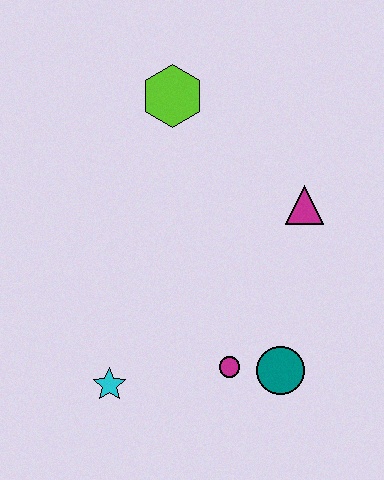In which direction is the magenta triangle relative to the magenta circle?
The magenta triangle is above the magenta circle.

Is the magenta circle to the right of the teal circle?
No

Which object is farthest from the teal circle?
The lime hexagon is farthest from the teal circle.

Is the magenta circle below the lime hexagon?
Yes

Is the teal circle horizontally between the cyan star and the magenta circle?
No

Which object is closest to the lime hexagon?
The magenta triangle is closest to the lime hexagon.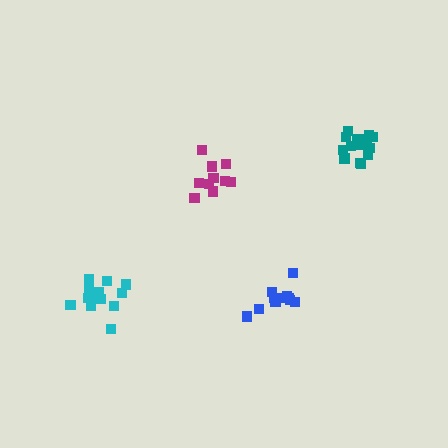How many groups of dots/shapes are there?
There are 4 groups.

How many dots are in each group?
Group 1: 16 dots, Group 2: 12 dots, Group 3: 13 dots, Group 4: 10 dots (51 total).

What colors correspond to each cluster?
The clusters are colored: teal, blue, cyan, magenta.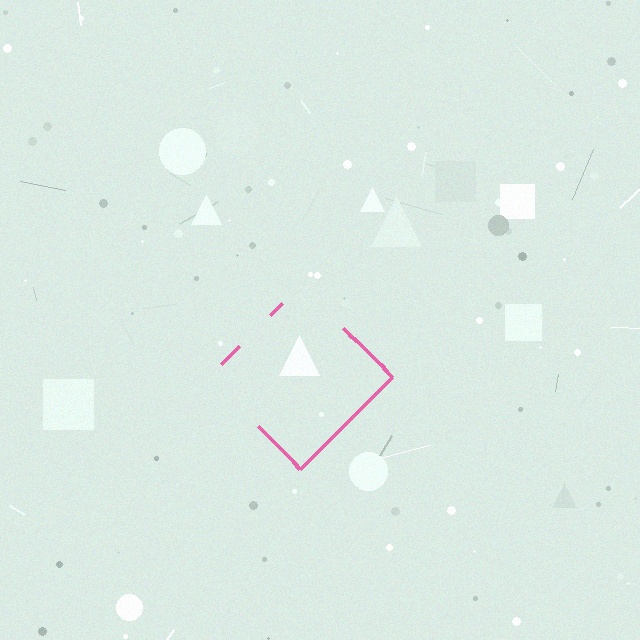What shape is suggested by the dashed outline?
The dashed outline suggests a diamond.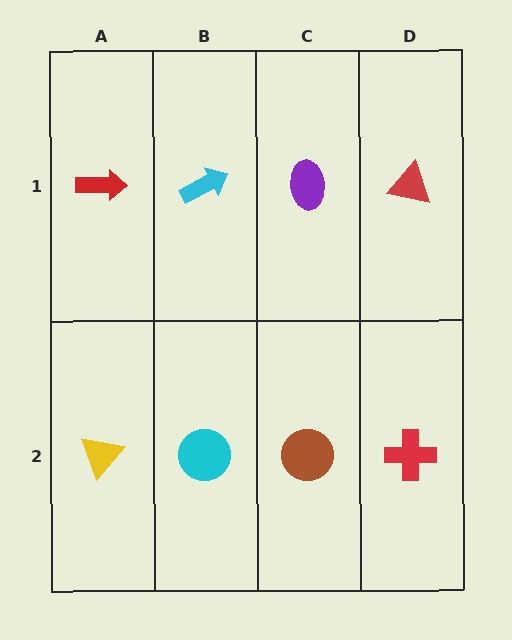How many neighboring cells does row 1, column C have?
3.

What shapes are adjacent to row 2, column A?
A red arrow (row 1, column A), a cyan circle (row 2, column B).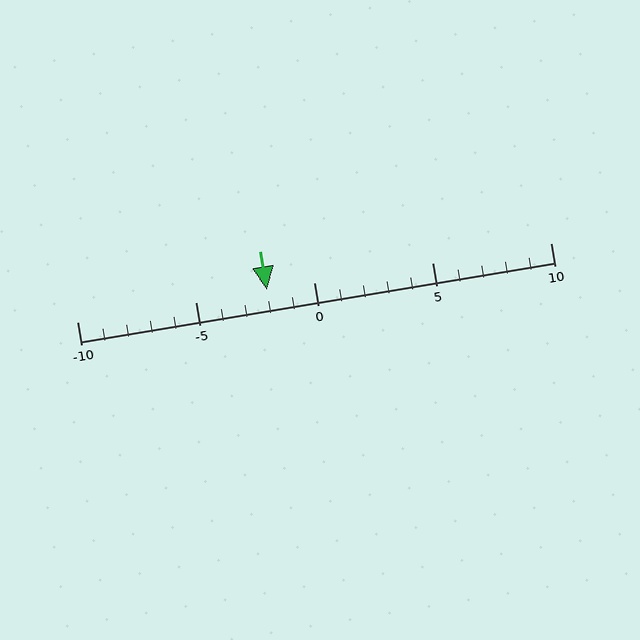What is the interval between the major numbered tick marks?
The major tick marks are spaced 5 units apart.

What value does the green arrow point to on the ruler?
The green arrow points to approximately -2.